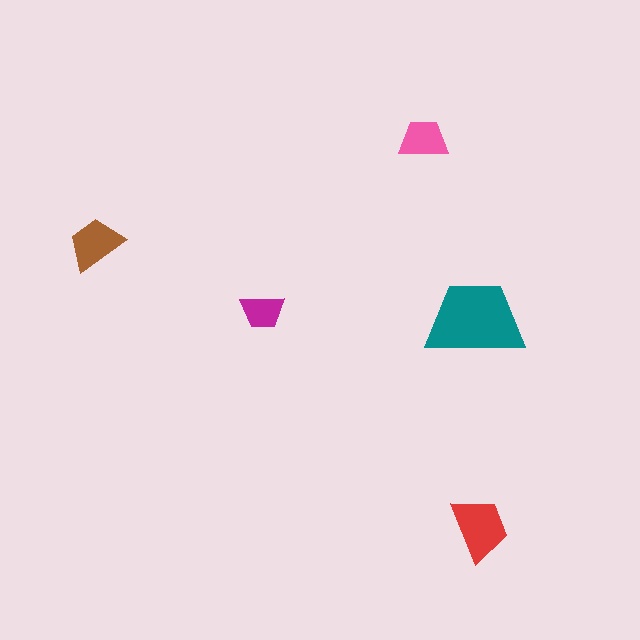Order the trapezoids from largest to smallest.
the teal one, the red one, the brown one, the pink one, the magenta one.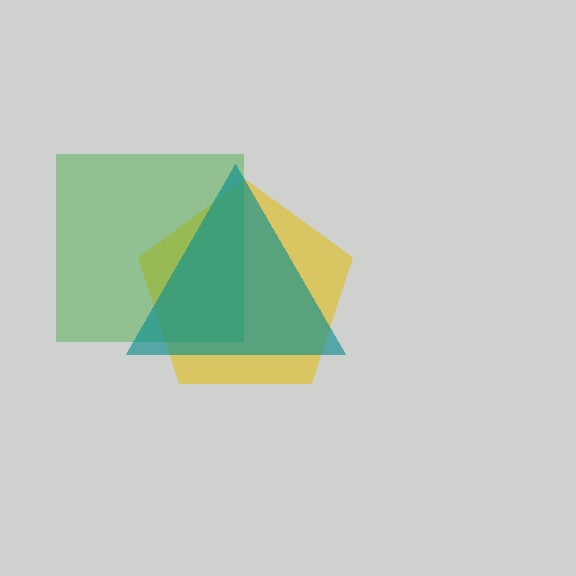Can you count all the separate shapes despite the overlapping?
Yes, there are 3 separate shapes.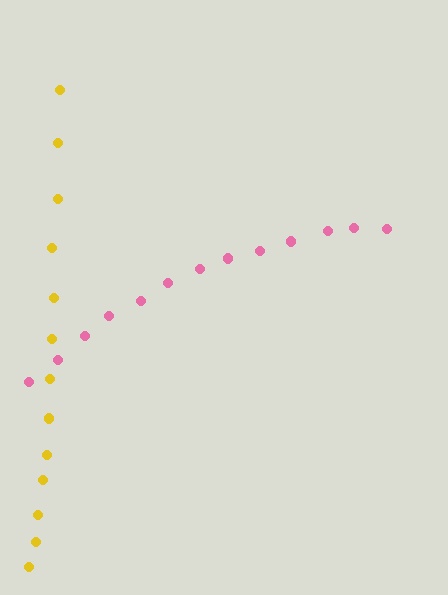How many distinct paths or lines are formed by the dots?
There are 2 distinct paths.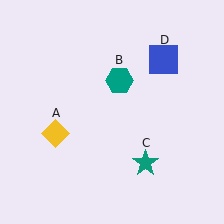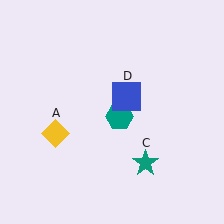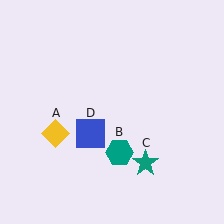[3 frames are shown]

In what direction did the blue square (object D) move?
The blue square (object D) moved down and to the left.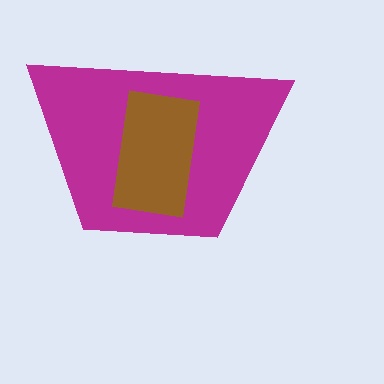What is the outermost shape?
The magenta trapezoid.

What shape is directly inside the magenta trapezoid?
The brown rectangle.